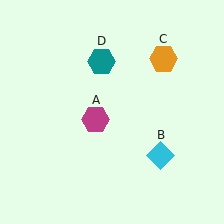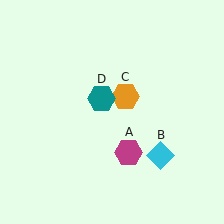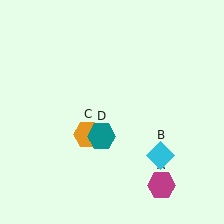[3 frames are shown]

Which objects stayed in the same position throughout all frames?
Cyan diamond (object B) remained stationary.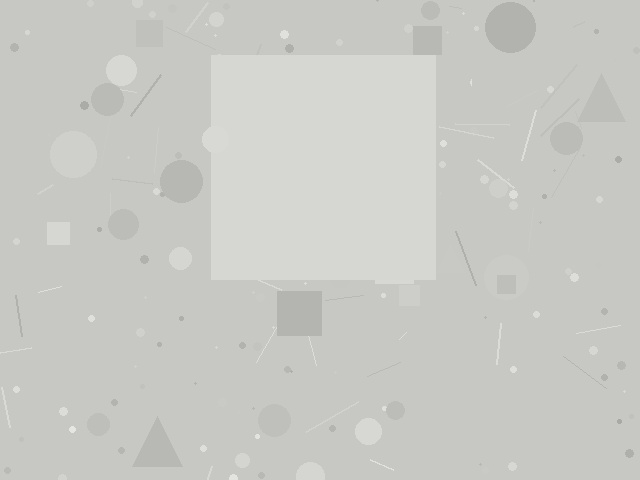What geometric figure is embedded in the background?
A square is embedded in the background.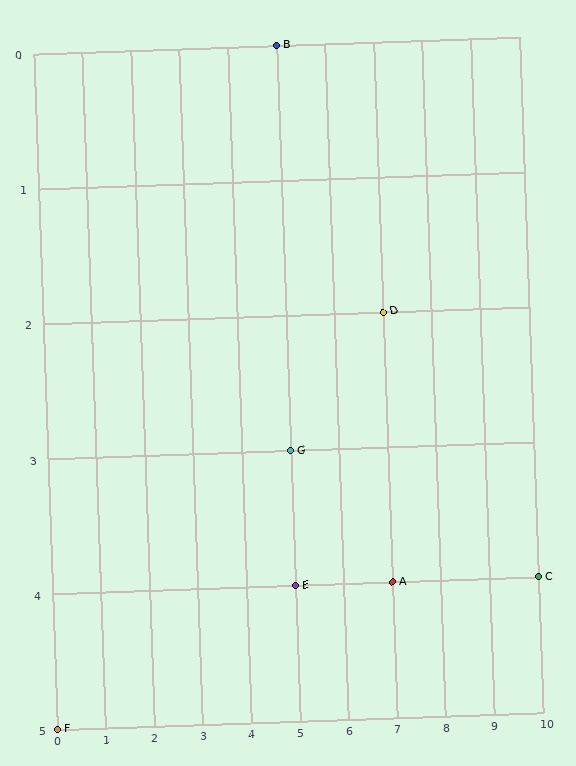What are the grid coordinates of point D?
Point D is at grid coordinates (7, 2).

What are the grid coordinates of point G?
Point G is at grid coordinates (5, 3).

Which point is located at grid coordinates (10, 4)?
Point C is at (10, 4).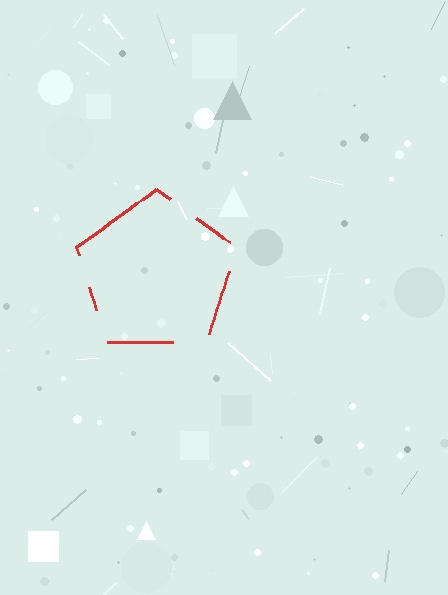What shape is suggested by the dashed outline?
The dashed outline suggests a pentagon.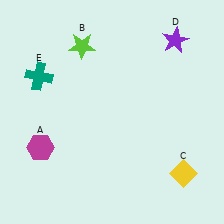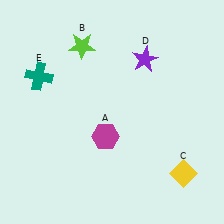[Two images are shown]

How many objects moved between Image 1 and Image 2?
2 objects moved between the two images.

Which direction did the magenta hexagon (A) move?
The magenta hexagon (A) moved right.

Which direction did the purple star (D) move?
The purple star (D) moved left.